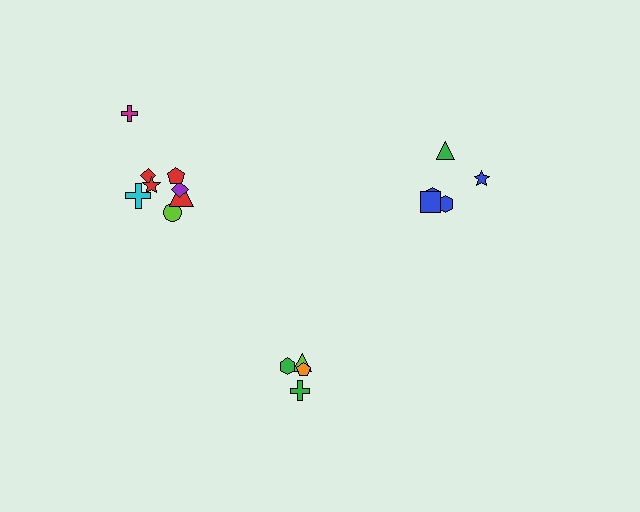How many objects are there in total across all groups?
There are 17 objects.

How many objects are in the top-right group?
There are 5 objects.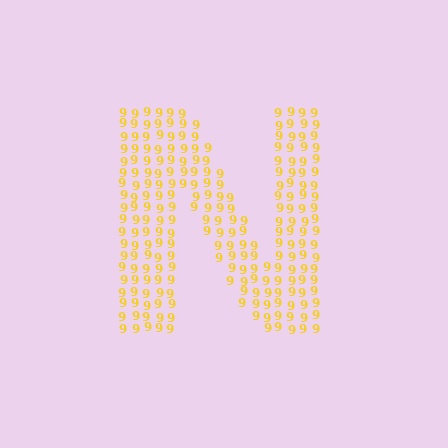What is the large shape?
The large shape is the letter N.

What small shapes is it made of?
It is made of small digit 9's.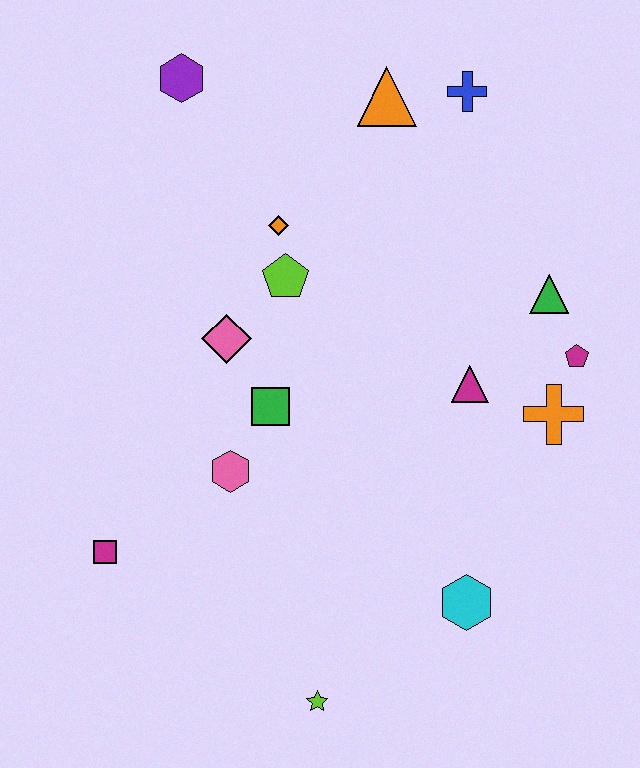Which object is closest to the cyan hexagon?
The lime star is closest to the cyan hexagon.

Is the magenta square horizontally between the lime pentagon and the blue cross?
No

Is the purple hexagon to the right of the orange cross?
No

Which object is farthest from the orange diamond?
The lime star is farthest from the orange diamond.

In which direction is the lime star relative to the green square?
The lime star is below the green square.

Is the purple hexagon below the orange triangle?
No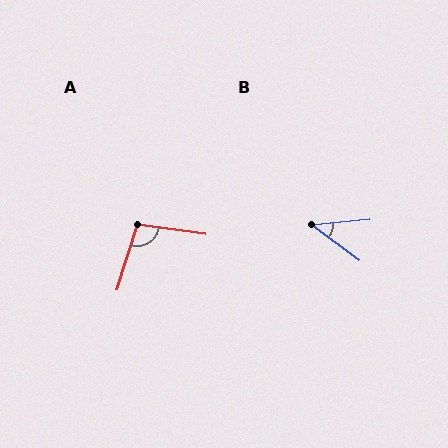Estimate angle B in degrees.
Approximately 42 degrees.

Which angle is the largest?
A, at approximately 100 degrees.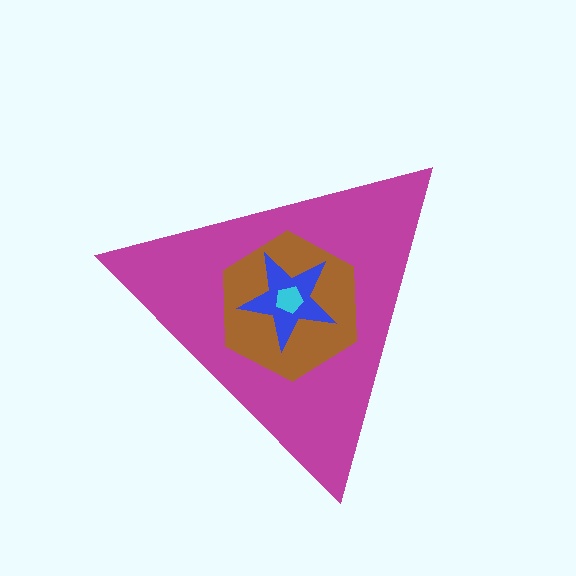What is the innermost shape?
The cyan pentagon.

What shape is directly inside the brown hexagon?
The blue star.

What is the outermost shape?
The magenta triangle.